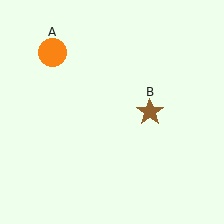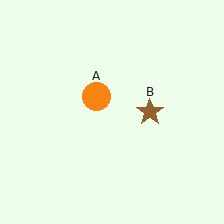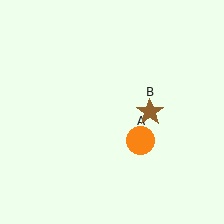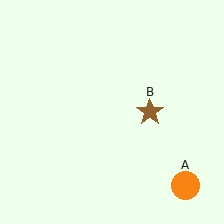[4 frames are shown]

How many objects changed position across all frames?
1 object changed position: orange circle (object A).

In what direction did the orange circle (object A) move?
The orange circle (object A) moved down and to the right.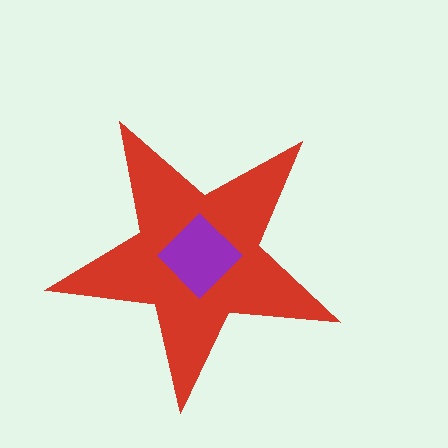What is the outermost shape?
The red star.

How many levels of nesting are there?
2.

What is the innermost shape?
The purple diamond.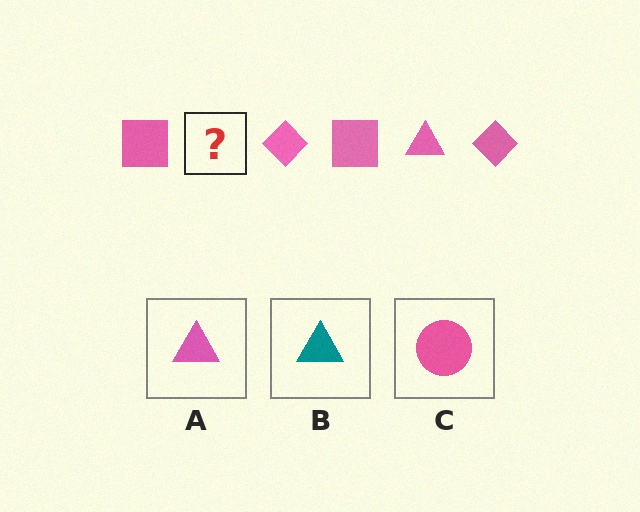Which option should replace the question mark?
Option A.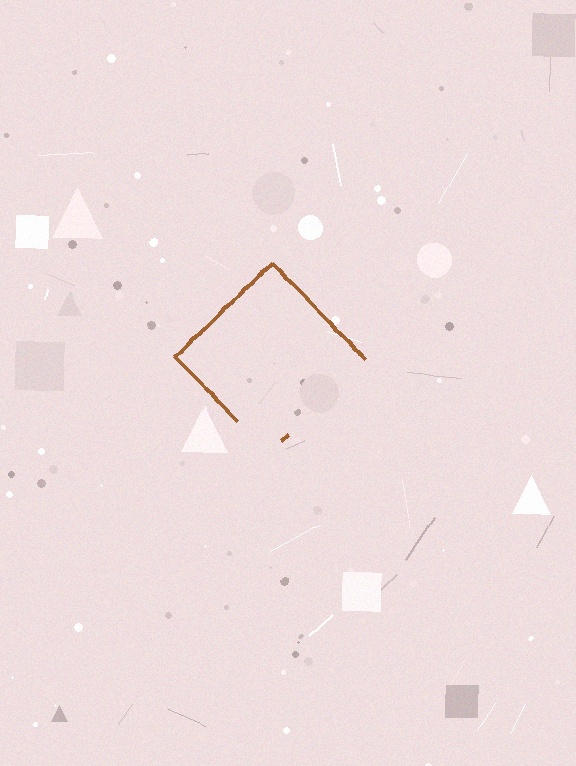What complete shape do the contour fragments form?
The contour fragments form a diamond.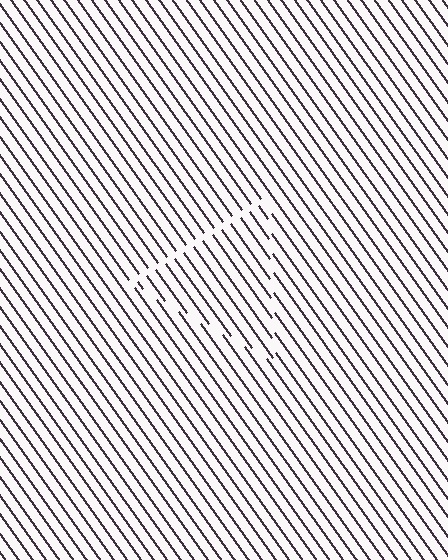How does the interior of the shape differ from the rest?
The interior of the shape contains the same grating, shifted by half a period — the contour is defined by the phase discontinuity where line-ends from the inner and outer gratings abut.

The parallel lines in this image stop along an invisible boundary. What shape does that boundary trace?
An illusory triangle. The interior of the shape contains the same grating, shifted by half a period — the contour is defined by the phase discontinuity where line-ends from the inner and outer gratings abut.